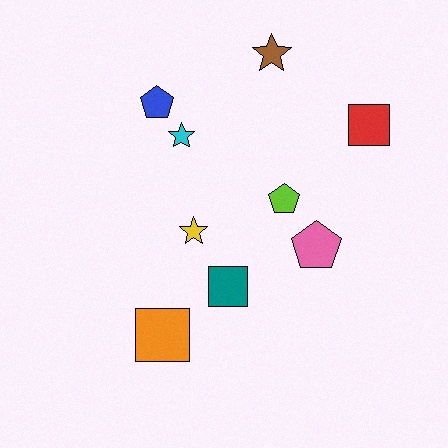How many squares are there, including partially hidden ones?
There are 3 squares.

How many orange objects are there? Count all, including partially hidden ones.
There is 1 orange object.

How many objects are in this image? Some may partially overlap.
There are 9 objects.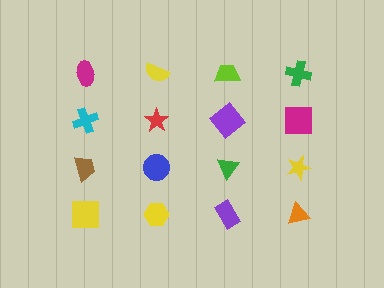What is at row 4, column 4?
An orange triangle.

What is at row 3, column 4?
A yellow star.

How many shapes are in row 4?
4 shapes.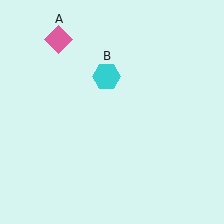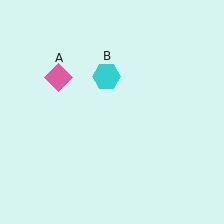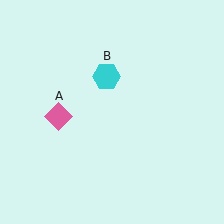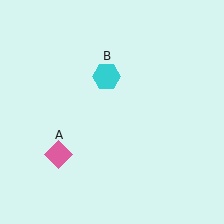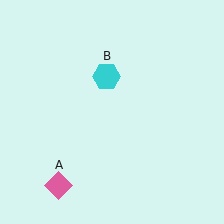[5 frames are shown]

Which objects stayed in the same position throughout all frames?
Cyan hexagon (object B) remained stationary.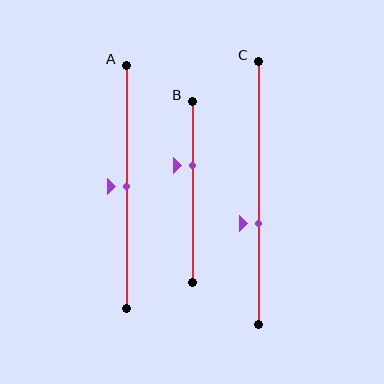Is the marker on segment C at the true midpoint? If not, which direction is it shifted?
No, the marker on segment C is shifted downward by about 12% of the segment length.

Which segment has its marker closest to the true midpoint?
Segment A has its marker closest to the true midpoint.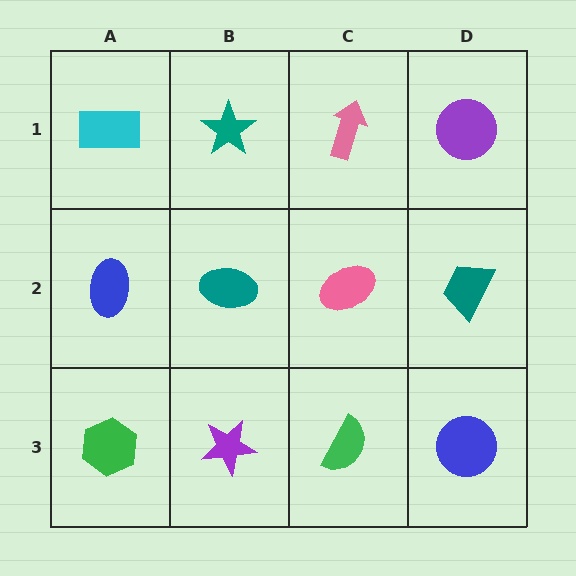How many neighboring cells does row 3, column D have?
2.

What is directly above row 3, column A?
A blue ellipse.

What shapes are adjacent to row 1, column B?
A teal ellipse (row 2, column B), a cyan rectangle (row 1, column A), a pink arrow (row 1, column C).